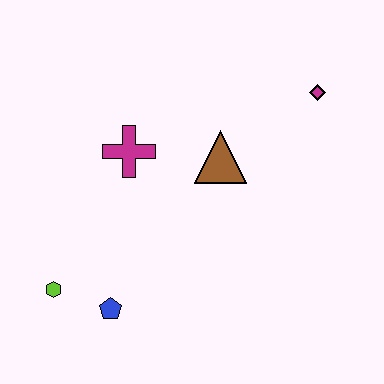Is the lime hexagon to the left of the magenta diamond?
Yes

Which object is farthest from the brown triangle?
The lime hexagon is farthest from the brown triangle.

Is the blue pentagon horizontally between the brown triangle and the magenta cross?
No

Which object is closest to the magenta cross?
The brown triangle is closest to the magenta cross.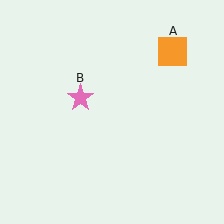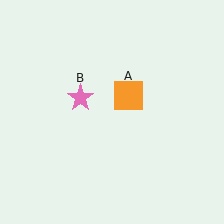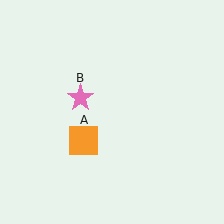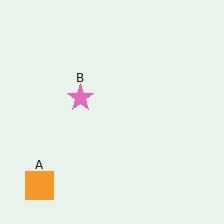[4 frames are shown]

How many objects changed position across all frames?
1 object changed position: orange square (object A).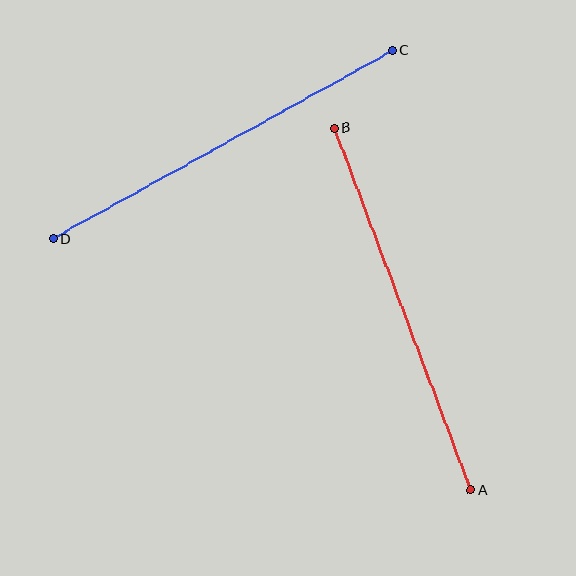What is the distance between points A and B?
The distance is approximately 387 pixels.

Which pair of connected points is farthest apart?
Points C and D are farthest apart.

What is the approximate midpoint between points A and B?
The midpoint is at approximately (403, 309) pixels.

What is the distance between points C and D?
The distance is approximately 388 pixels.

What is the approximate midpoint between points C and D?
The midpoint is at approximately (223, 145) pixels.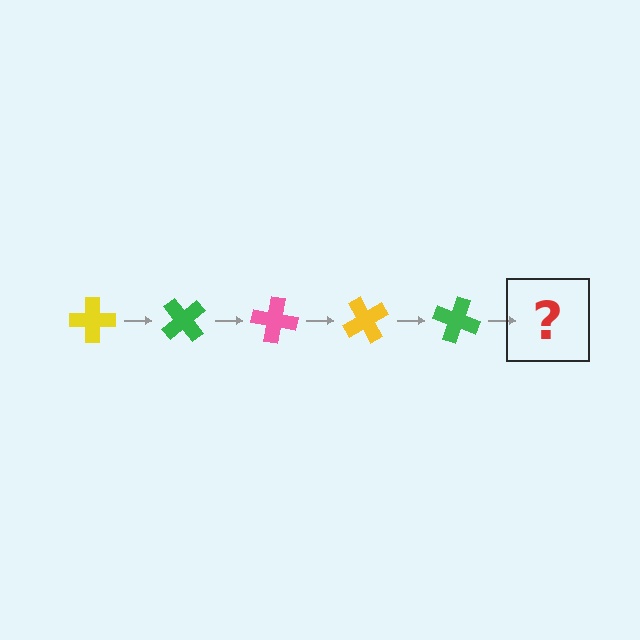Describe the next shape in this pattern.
It should be a pink cross, rotated 250 degrees from the start.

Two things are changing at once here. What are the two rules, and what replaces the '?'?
The two rules are that it rotates 50 degrees each step and the color cycles through yellow, green, and pink. The '?' should be a pink cross, rotated 250 degrees from the start.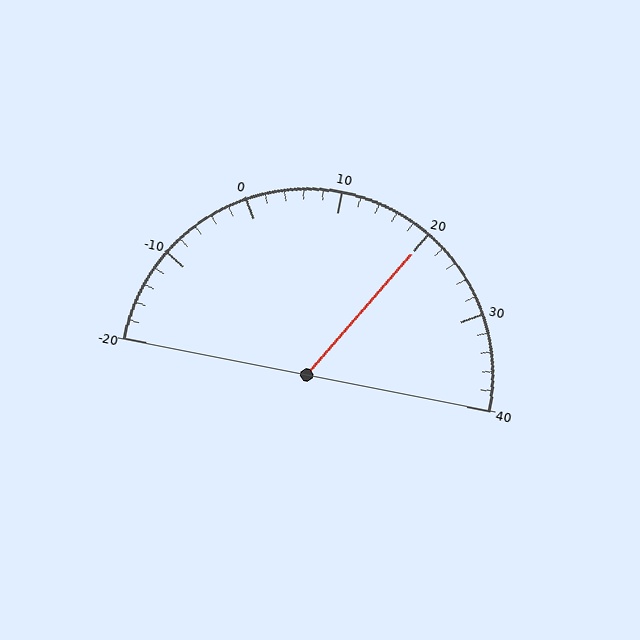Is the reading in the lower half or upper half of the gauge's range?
The reading is in the upper half of the range (-20 to 40).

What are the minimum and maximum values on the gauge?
The gauge ranges from -20 to 40.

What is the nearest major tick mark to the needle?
The nearest major tick mark is 20.